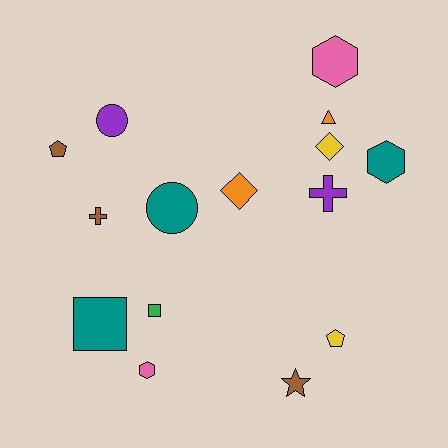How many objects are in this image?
There are 15 objects.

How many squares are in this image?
There are 2 squares.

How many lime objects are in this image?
There are no lime objects.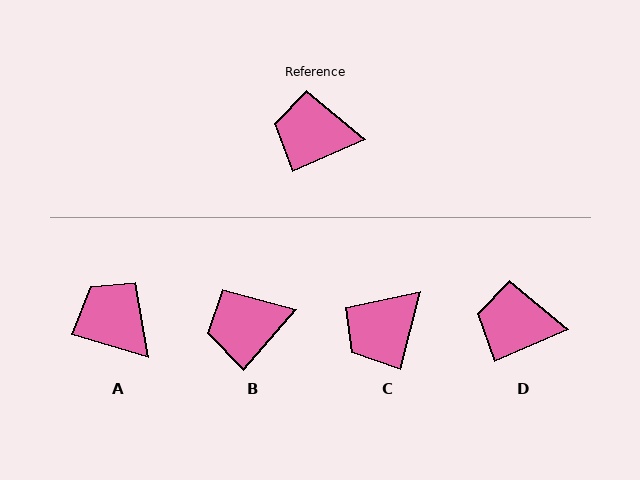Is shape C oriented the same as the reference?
No, it is off by about 52 degrees.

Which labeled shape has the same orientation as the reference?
D.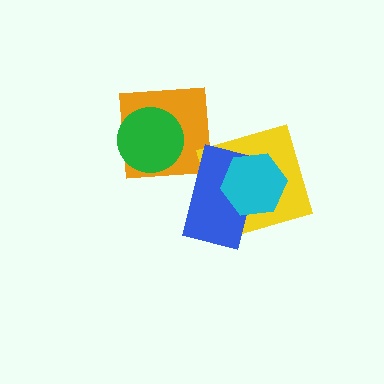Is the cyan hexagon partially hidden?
No, no other shape covers it.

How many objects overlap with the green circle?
1 object overlaps with the green circle.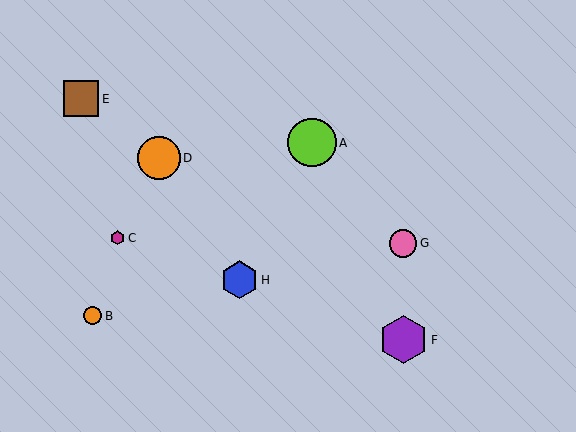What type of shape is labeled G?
Shape G is a pink circle.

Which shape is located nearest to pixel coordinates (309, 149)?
The lime circle (labeled A) at (312, 143) is nearest to that location.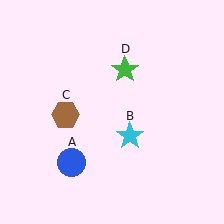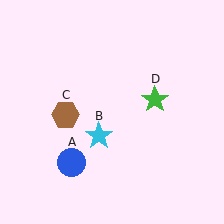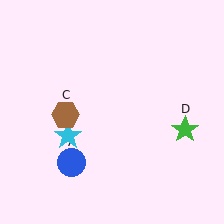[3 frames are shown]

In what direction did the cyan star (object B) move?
The cyan star (object B) moved left.